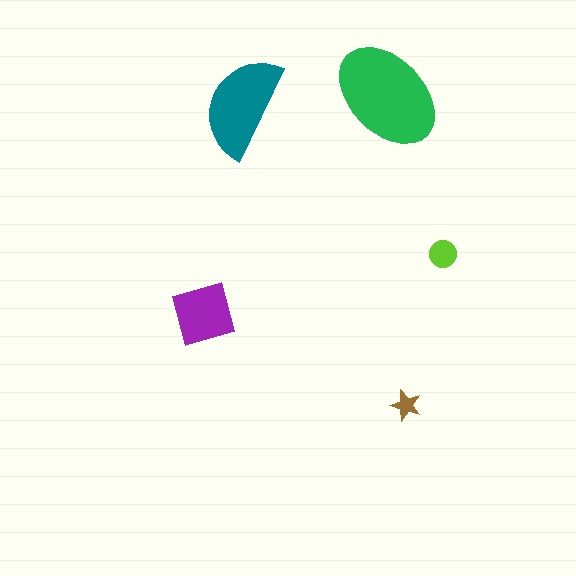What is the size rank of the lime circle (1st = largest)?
4th.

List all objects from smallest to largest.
The brown star, the lime circle, the purple diamond, the teal semicircle, the green ellipse.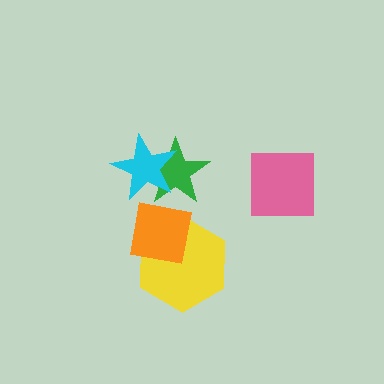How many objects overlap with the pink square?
0 objects overlap with the pink square.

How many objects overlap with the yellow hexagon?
1 object overlaps with the yellow hexagon.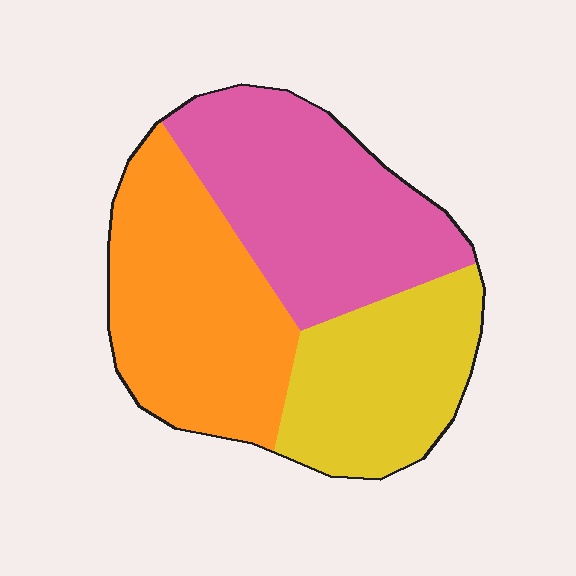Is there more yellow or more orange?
Orange.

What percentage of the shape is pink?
Pink covers 37% of the shape.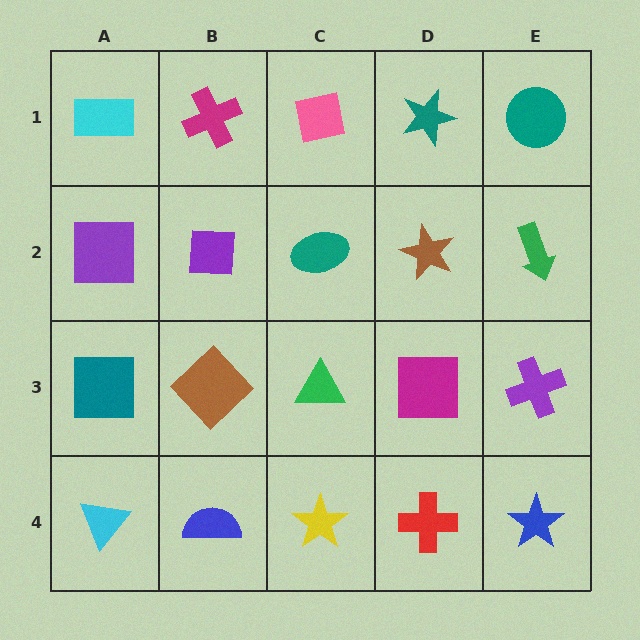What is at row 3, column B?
A brown diamond.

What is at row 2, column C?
A teal ellipse.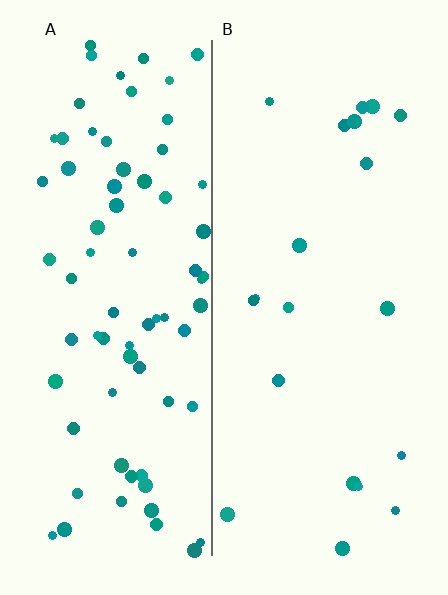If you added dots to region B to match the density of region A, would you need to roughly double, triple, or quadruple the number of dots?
Approximately quadruple.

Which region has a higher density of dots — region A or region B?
A (the left).